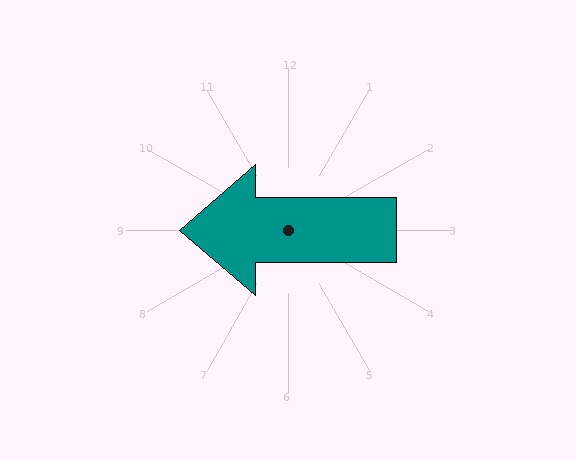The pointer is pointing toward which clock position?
Roughly 9 o'clock.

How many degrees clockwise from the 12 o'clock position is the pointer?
Approximately 270 degrees.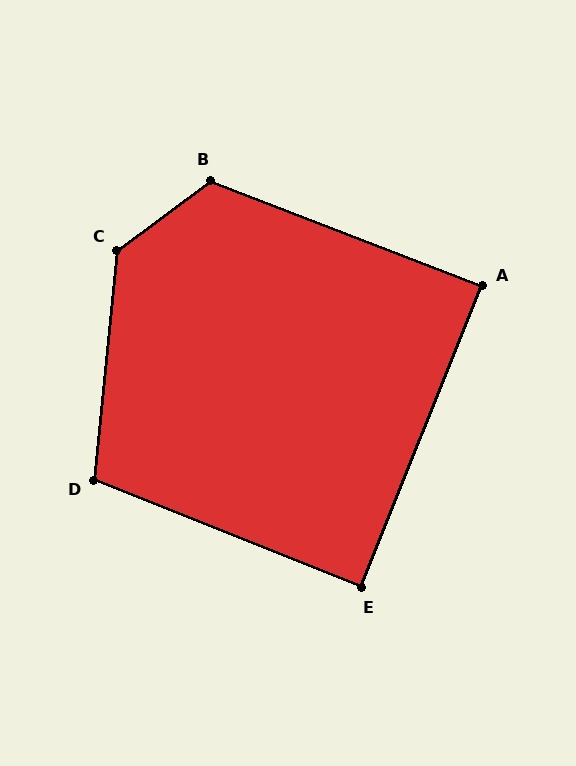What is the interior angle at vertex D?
Approximately 106 degrees (obtuse).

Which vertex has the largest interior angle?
C, at approximately 132 degrees.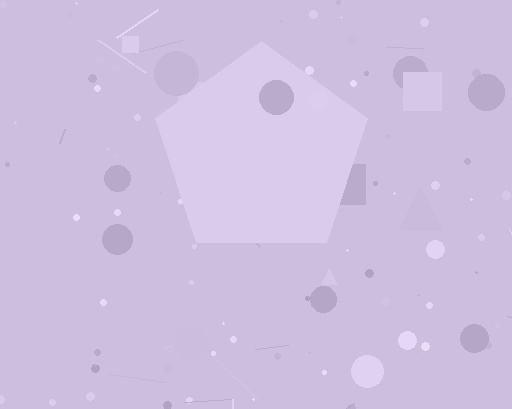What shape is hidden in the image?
A pentagon is hidden in the image.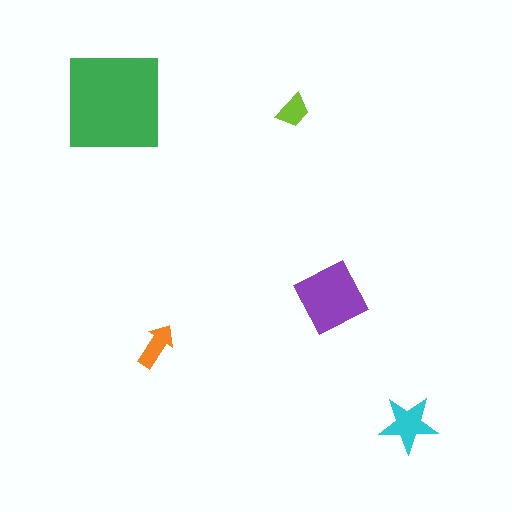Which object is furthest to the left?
The green square is leftmost.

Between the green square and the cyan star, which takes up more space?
The green square.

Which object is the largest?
The green square.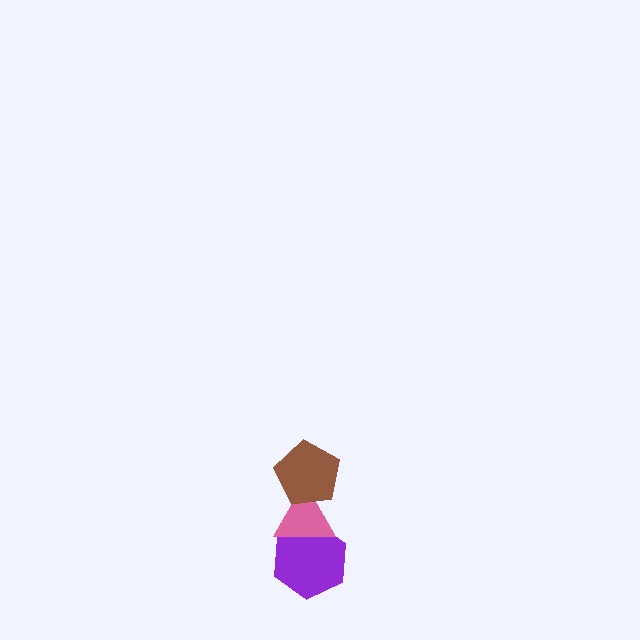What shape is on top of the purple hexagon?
The pink triangle is on top of the purple hexagon.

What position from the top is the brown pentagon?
The brown pentagon is 1st from the top.